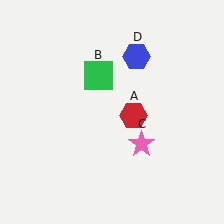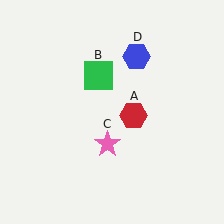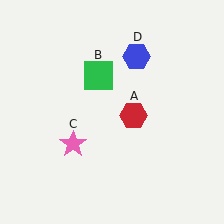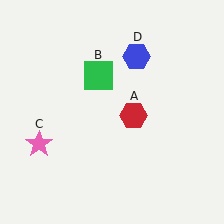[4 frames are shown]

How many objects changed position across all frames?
1 object changed position: pink star (object C).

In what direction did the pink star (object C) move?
The pink star (object C) moved left.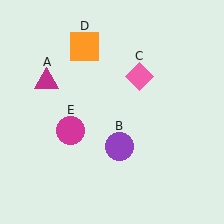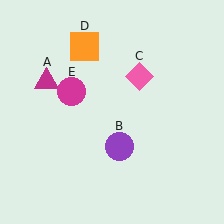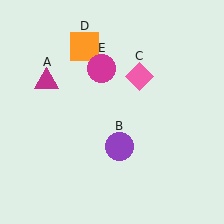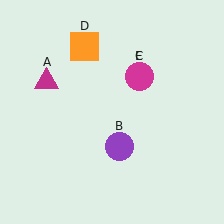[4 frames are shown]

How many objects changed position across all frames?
1 object changed position: magenta circle (object E).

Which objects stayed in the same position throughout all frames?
Magenta triangle (object A) and purple circle (object B) and pink diamond (object C) and orange square (object D) remained stationary.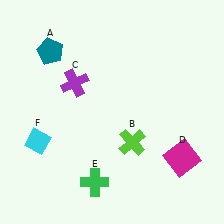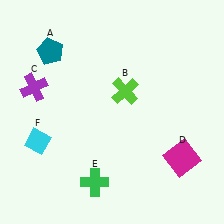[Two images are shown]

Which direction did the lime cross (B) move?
The lime cross (B) moved up.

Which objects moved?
The objects that moved are: the lime cross (B), the purple cross (C).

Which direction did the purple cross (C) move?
The purple cross (C) moved left.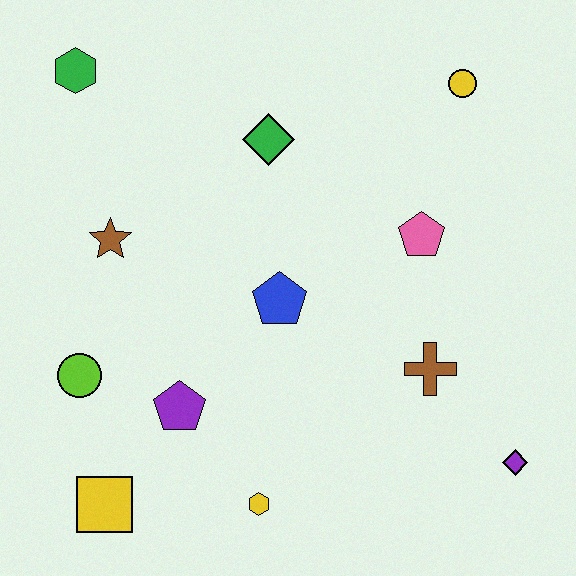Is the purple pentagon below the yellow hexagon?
No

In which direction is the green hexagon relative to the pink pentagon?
The green hexagon is to the left of the pink pentagon.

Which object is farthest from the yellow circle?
The yellow square is farthest from the yellow circle.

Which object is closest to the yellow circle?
The pink pentagon is closest to the yellow circle.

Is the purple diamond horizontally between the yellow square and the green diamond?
No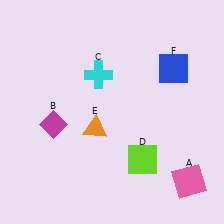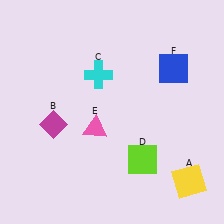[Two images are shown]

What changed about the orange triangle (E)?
In Image 1, E is orange. In Image 2, it changed to pink.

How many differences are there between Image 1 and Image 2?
There are 2 differences between the two images.